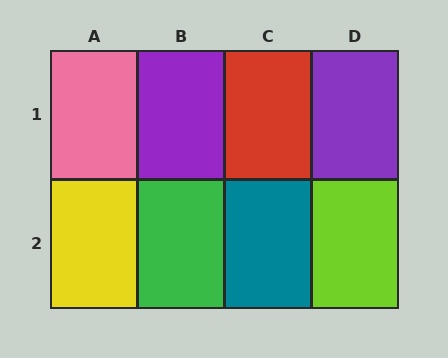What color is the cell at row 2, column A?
Yellow.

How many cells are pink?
1 cell is pink.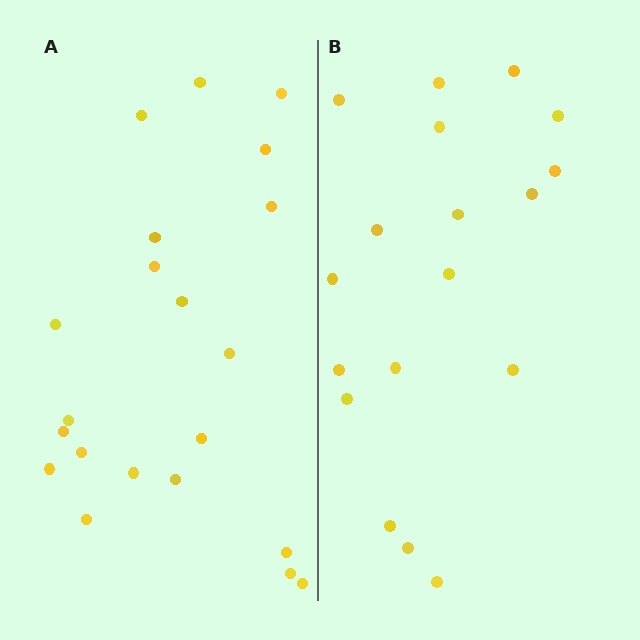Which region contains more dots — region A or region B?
Region A (the left region) has more dots.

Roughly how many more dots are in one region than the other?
Region A has just a few more — roughly 2 or 3 more dots than region B.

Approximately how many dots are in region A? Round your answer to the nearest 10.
About 20 dots. (The exact count is 21, which rounds to 20.)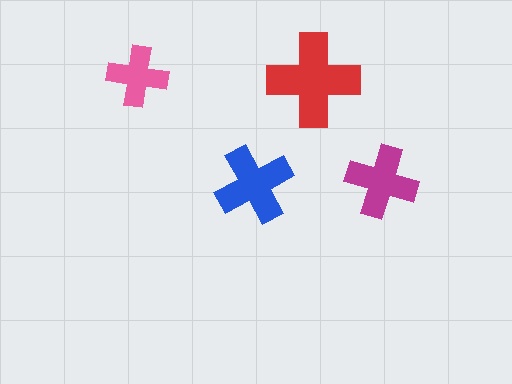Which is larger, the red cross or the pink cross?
The red one.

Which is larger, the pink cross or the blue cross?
The blue one.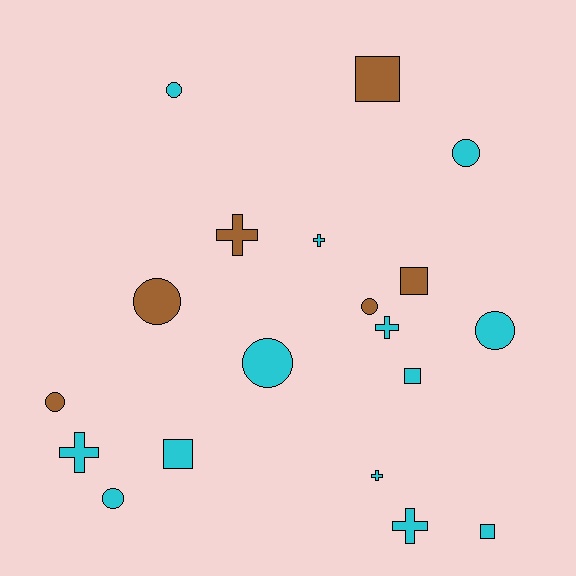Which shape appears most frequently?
Circle, with 8 objects.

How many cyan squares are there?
There are 3 cyan squares.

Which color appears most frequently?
Cyan, with 13 objects.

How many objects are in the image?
There are 19 objects.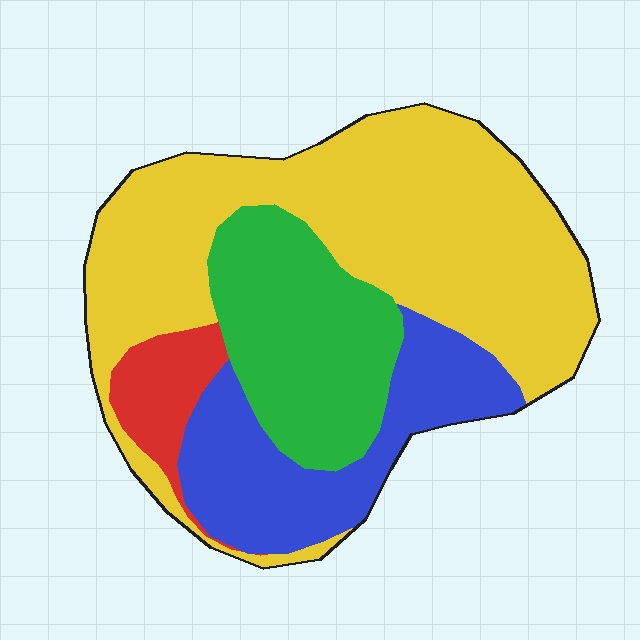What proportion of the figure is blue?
Blue takes up less than a quarter of the figure.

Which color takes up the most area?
Yellow, at roughly 50%.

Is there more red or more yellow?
Yellow.